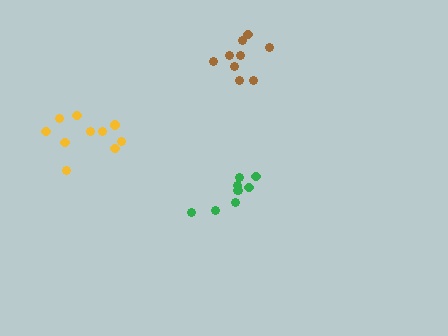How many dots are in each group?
Group 1: 9 dots, Group 2: 9 dots, Group 3: 10 dots (28 total).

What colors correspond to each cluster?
The clusters are colored: brown, green, yellow.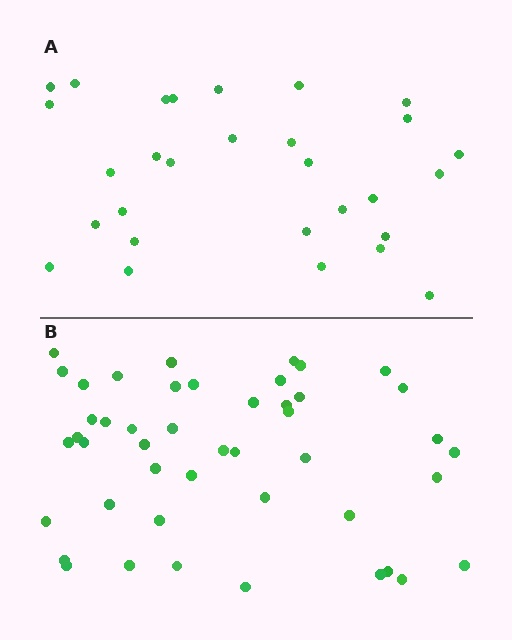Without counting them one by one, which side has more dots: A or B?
Region B (the bottom region) has more dots.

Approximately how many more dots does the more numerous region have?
Region B has approximately 15 more dots than region A.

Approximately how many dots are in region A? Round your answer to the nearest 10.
About 30 dots. (The exact count is 29, which rounds to 30.)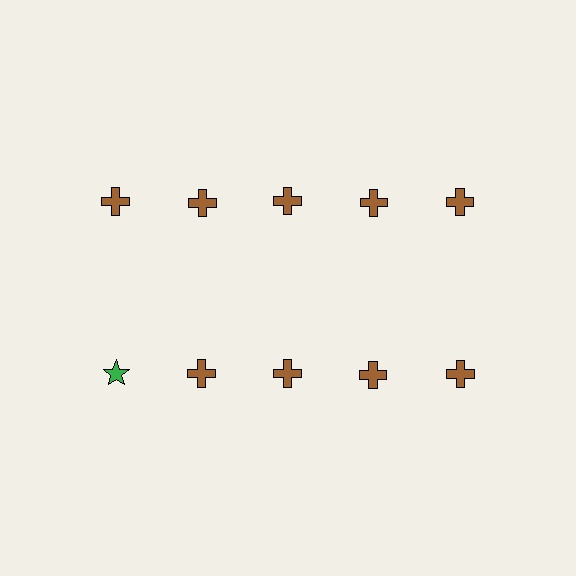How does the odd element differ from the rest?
It differs in both color (green instead of brown) and shape (star instead of cross).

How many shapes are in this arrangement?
There are 10 shapes arranged in a grid pattern.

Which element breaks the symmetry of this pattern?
The green star in the second row, leftmost column breaks the symmetry. All other shapes are brown crosses.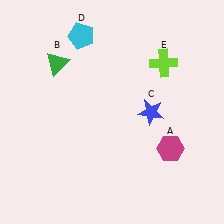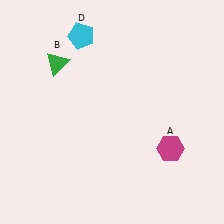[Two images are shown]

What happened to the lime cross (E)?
The lime cross (E) was removed in Image 2. It was in the top-right area of Image 1.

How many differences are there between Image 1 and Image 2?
There are 2 differences between the two images.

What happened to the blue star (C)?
The blue star (C) was removed in Image 2. It was in the bottom-right area of Image 1.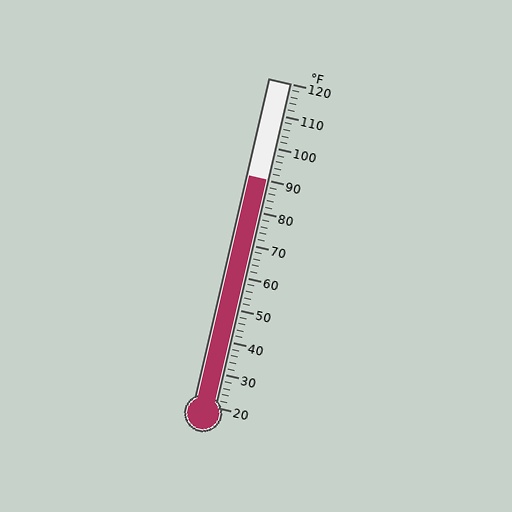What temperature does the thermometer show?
The thermometer shows approximately 90°F.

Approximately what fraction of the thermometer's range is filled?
The thermometer is filled to approximately 70% of its range.